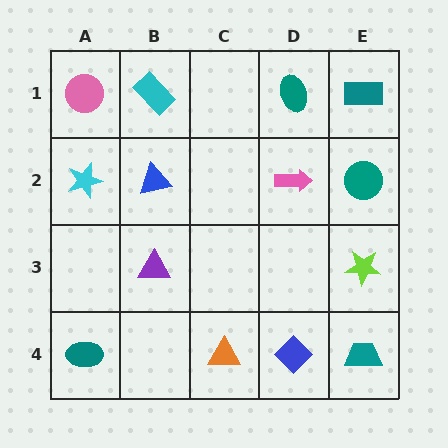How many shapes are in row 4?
4 shapes.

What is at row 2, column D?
A pink arrow.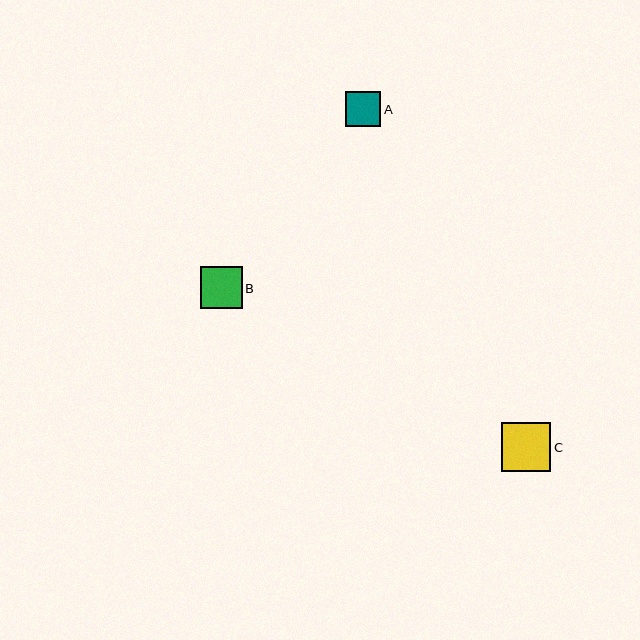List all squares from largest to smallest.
From largest to smallest: C, B, A.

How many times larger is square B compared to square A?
Square B is approximately 1.2 times the size of square A.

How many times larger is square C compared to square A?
Square C is approximately 1.4 times the size of square A.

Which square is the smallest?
Square A is the smallest with a size of approximately 35 pixels.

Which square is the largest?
Square C is the largest with a size of approximately 50 pixels.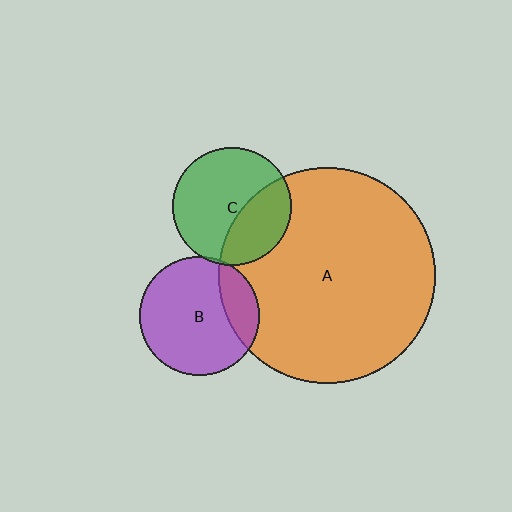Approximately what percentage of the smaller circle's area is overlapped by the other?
Approximately 35%.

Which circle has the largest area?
Circle A (orange).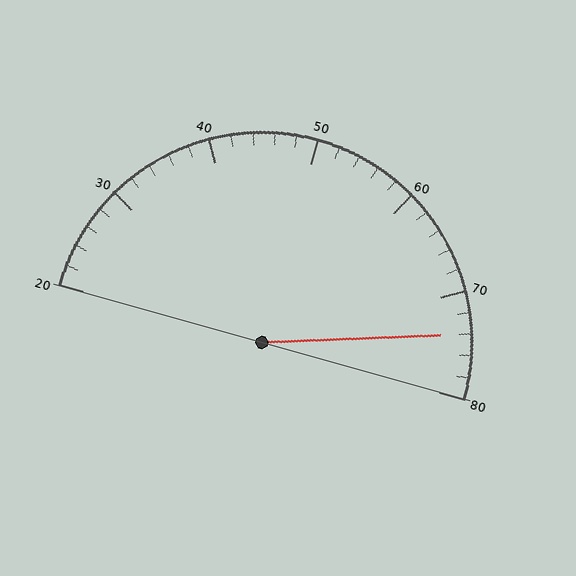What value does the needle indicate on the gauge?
The needle indicates approximately 74.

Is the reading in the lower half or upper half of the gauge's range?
The reading is in the upper half of the range (20 to 80).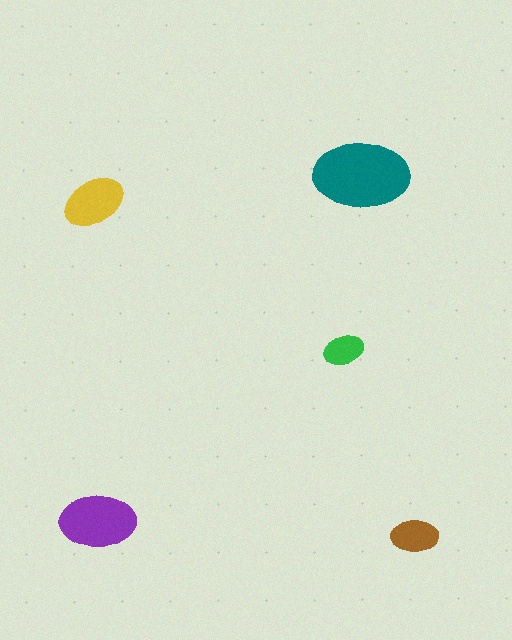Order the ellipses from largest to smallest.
the teal one, the purple one, the yellow one, the brown one, the green one.